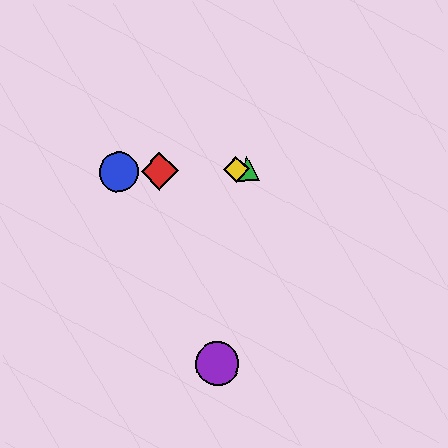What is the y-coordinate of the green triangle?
The green triangle is at y≈169.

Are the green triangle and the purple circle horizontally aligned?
No, the green triangle is at y≈169 and the purple circle is at y≈364.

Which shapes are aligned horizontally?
The red diamond, the blue circle, the green triangle, the yellow diamond are aligned horizontally.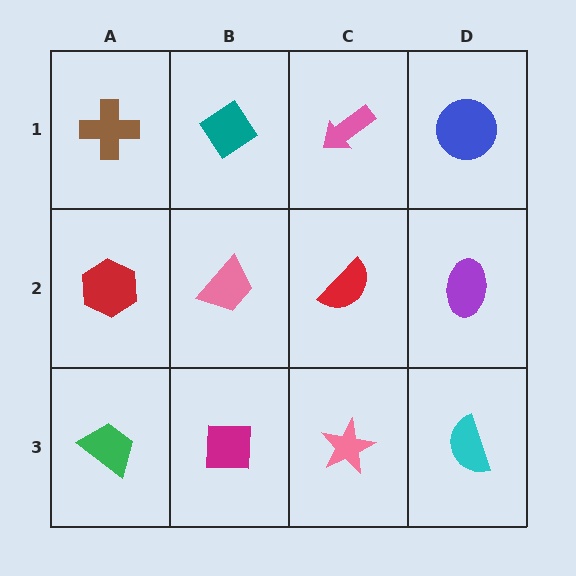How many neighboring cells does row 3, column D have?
2.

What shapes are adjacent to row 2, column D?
A blue circle (row 1, column D), a cyan semicircle (row 3, column D), a red semicircle (row 2, column C).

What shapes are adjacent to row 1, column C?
A red semicircle (row 2, column C), a teal diamond (row 1, column B), a blue circle (row 1, column D).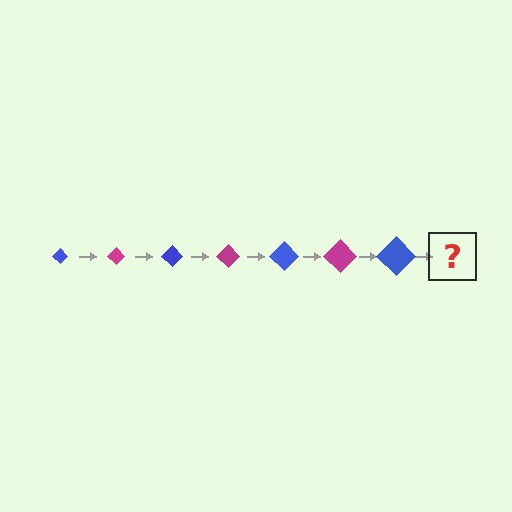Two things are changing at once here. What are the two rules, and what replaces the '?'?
The two rules are that the diamond grows larger each step and the color cycles through blue and magenta. The '?' should be a magenta diamond, larger than the previous one.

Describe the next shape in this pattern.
It should be a magenta diamond, larger than the previous one.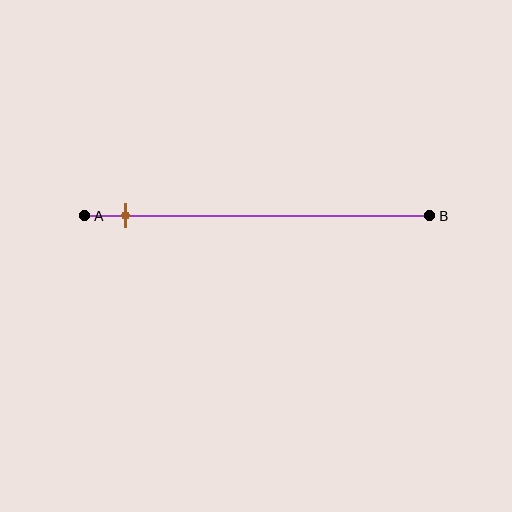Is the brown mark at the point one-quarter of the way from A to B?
No, the mark is at about 10% from A, not at the 25% one-quarter point.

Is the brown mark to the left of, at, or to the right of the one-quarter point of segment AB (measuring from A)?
The brown mark is to the left of the one-quarter point of segment AB.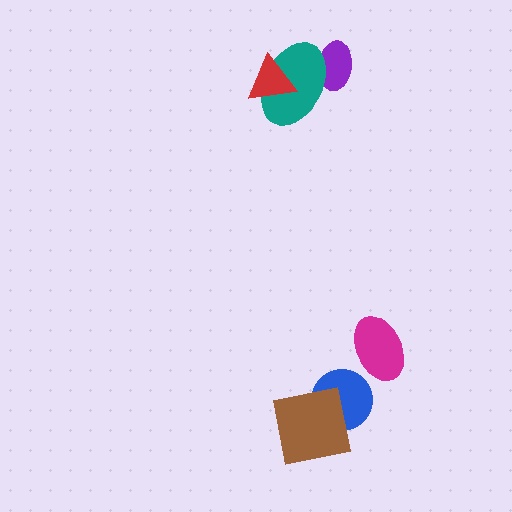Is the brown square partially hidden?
No, no other shape covers it.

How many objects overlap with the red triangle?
1 object overlaps with the red triangle.